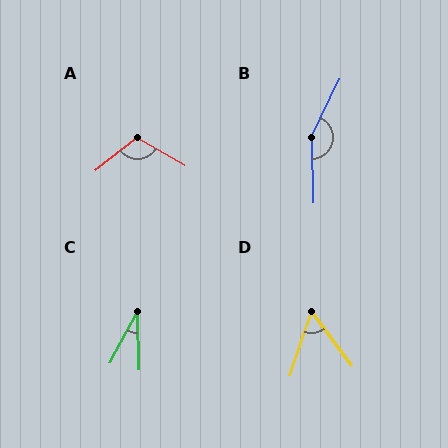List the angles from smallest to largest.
C (29°), D (55°), A (111°), B (152°).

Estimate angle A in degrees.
Approximately 111 degrees.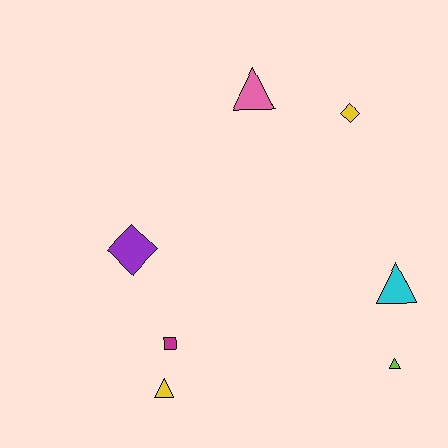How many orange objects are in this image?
There are no orange objects.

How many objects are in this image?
There are 7 objects.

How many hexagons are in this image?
There are no hexagons.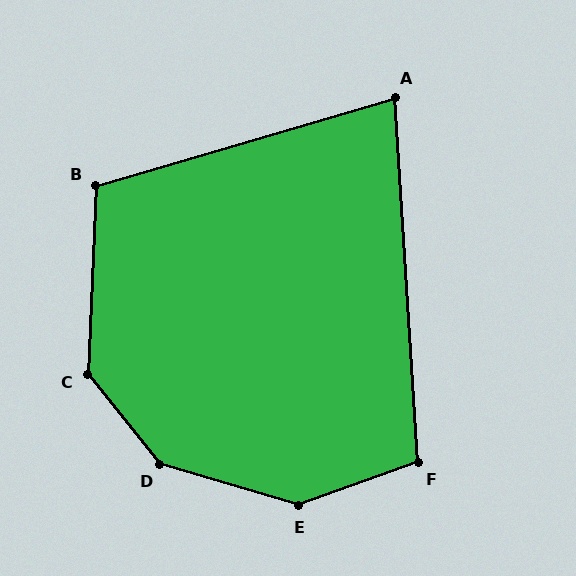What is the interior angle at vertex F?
Approximately 106 degrees (obtuse).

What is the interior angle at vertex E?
Approximately 143 degrees (obtuse).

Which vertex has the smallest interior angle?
A, at approximately 77 degrees.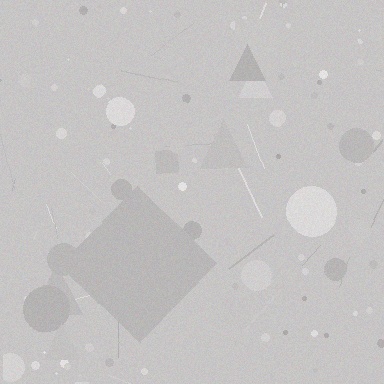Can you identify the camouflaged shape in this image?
The camouflaged shape is a diamond.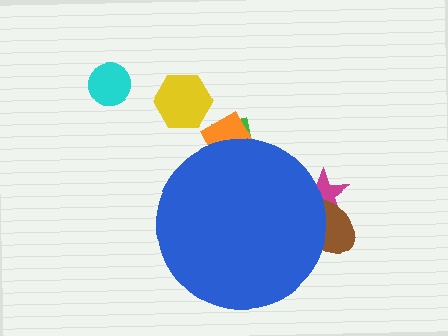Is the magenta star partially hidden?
Yes, the magenta star is partially hidden behind the blue circle.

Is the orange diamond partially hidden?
Yes, the orange diamond is partially hidden behind the blue circle.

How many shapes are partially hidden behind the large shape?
4 shapes are partially hidden.